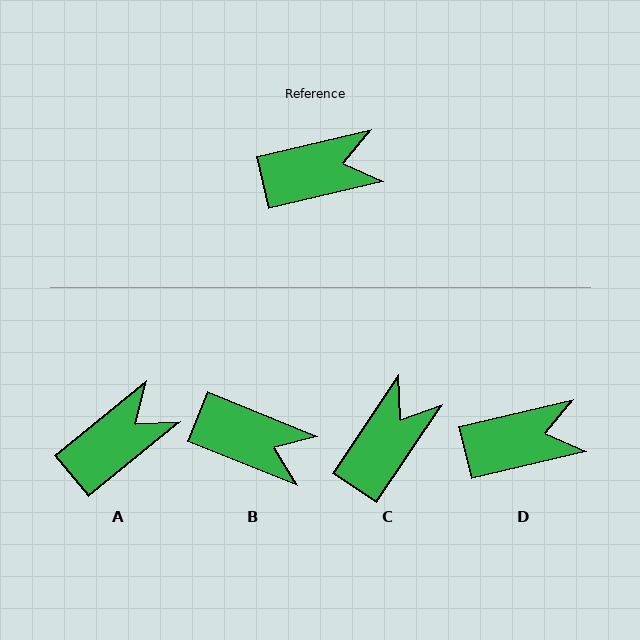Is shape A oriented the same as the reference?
No, it is off by about 26 degrees.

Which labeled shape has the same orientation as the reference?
D.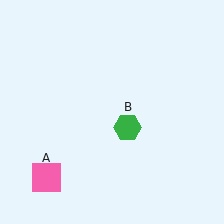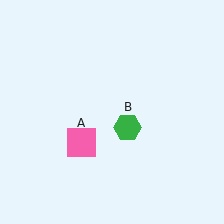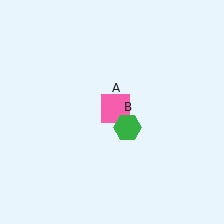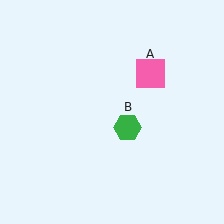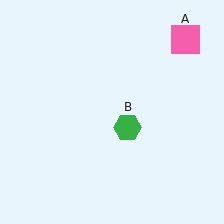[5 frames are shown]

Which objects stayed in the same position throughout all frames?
Green hexagon (object B) remained stationary.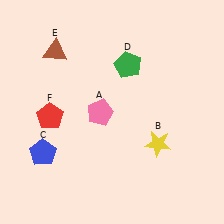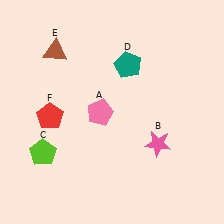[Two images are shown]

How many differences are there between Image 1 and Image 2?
There are 3 differences between the two images.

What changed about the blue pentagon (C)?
In Image 1, C is blue. In Image 2, it changed to lime.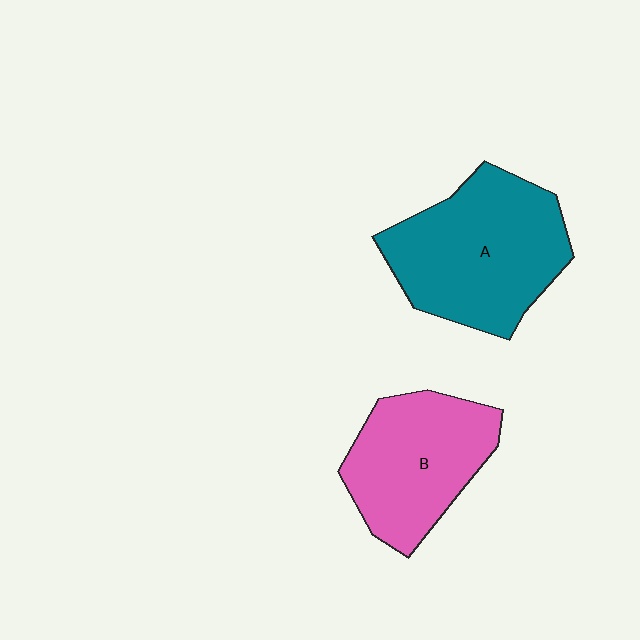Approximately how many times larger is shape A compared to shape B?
Approximately 1.3 times.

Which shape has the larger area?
Shape A (teal).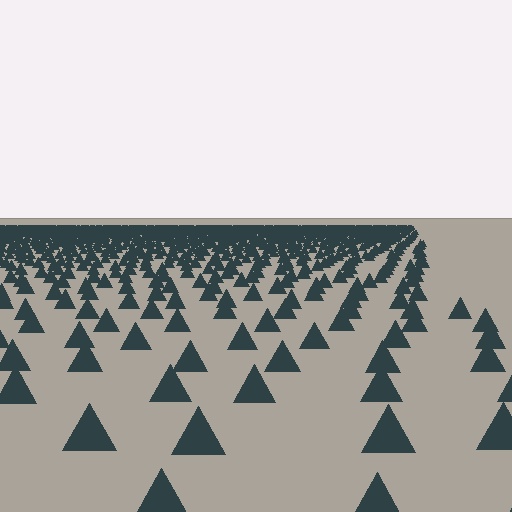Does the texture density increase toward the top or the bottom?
Density increases toward the top.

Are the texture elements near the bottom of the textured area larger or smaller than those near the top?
Larger. Near the bottom, elements are closer to the viewer and appear at a bigger on-screen size.